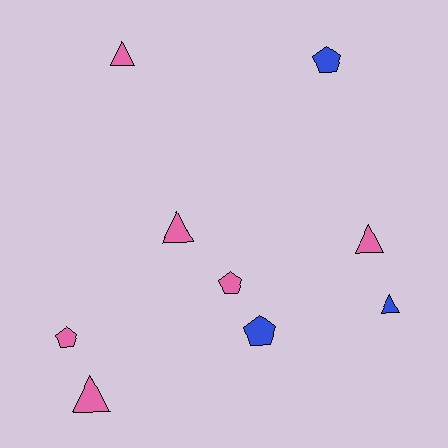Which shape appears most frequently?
Triangle, with 5 objects.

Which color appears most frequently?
Pink, with 6 objects.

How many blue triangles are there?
There is 1 blue triangle.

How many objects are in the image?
There are 9 objects.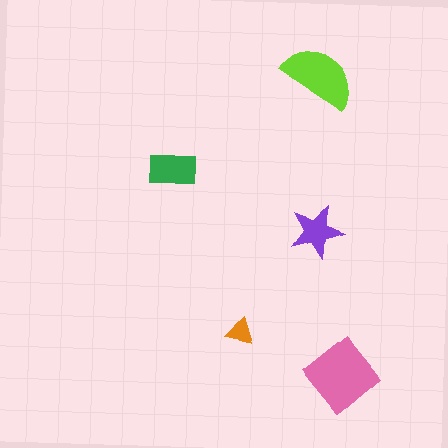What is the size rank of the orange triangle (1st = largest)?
5th.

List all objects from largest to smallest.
The pink diamond, the lime semicircle, the green rectangle, the purple star, the orange triangle.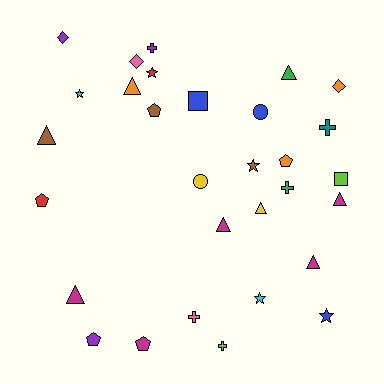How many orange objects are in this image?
There are 3 orange objects.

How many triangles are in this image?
There are 8 triangles.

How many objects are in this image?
There are 30 objects.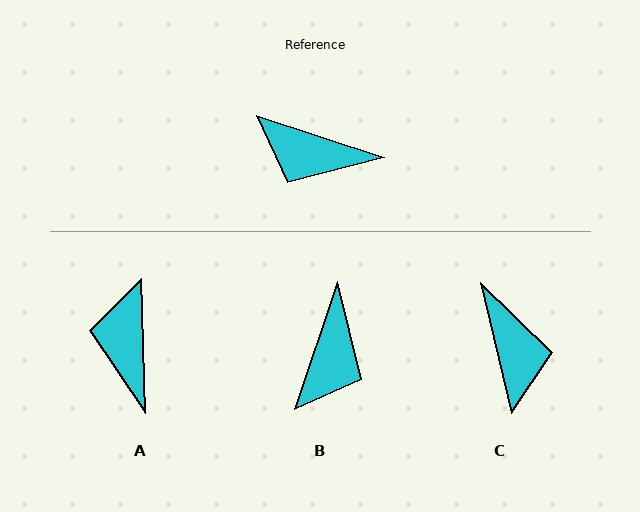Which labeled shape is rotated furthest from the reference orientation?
C, about 122 degrees away.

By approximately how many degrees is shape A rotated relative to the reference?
Approximately 70 degrees clockwise.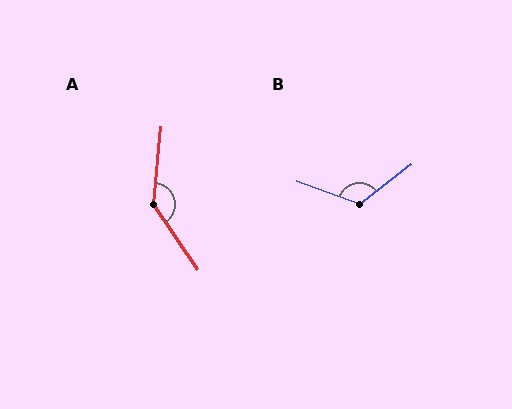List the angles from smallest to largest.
B (122°), A (140°).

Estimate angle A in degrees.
Approximately 140 degrees.